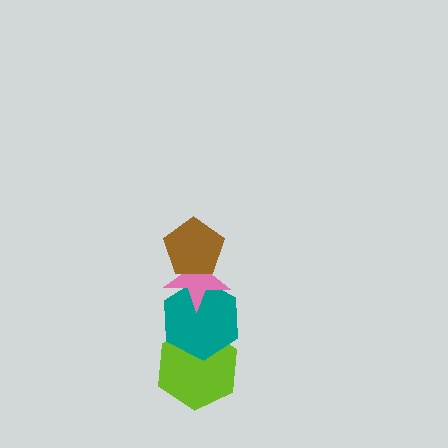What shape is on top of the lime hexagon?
The teal hexagon is on top of the lime hexagon.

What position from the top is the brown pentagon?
The brown pentagon is 1st from the top.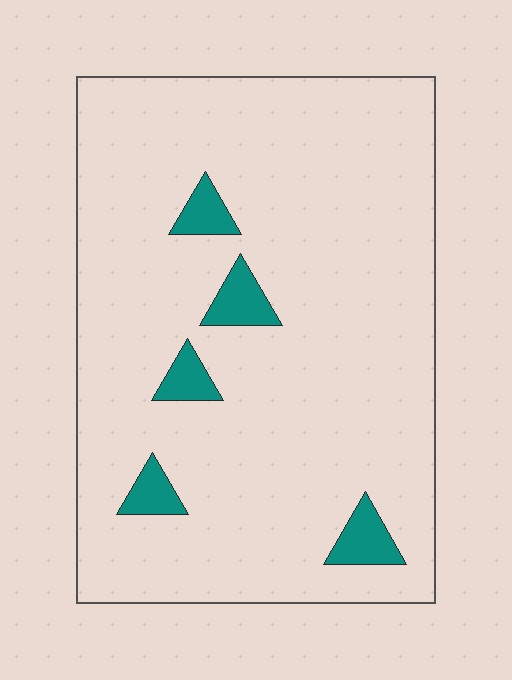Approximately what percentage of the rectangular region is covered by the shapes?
Approximately 5%.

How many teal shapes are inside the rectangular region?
5.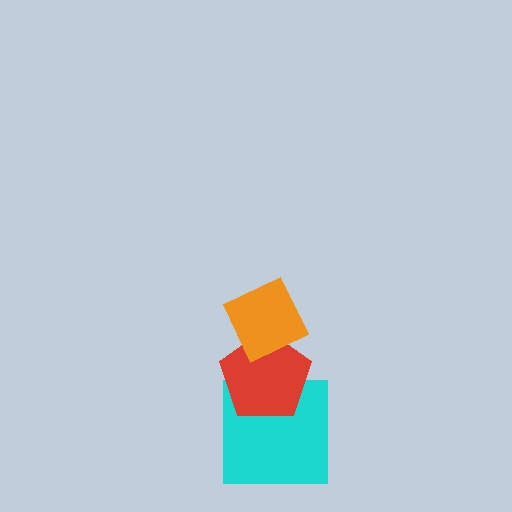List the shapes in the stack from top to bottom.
From top to bottom: the orange diamond, the red pentagon, the cyan square.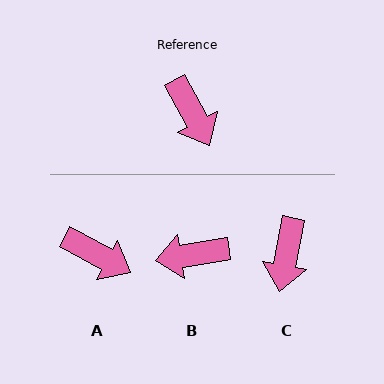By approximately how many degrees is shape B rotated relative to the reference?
Approximately 110 degrees clockwise.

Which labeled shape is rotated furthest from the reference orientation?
B, about 110 degrees away.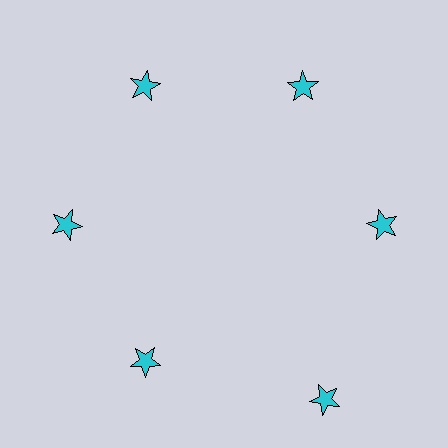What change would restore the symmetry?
The symmetry would be restored by moving it inward, back onto the ring so that all 6 stars sit at equal angles and equal distance from the center.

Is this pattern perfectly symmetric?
No. The 6 cyan stars are arranged in a ring, but one element near the 5 o'clock position is pushed outward from the center, breaking the 6-fold rotational symmetry.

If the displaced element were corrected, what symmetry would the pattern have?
It would have 6-fold rotational symmetry — the pattern would map onto itself every 60 degrees.